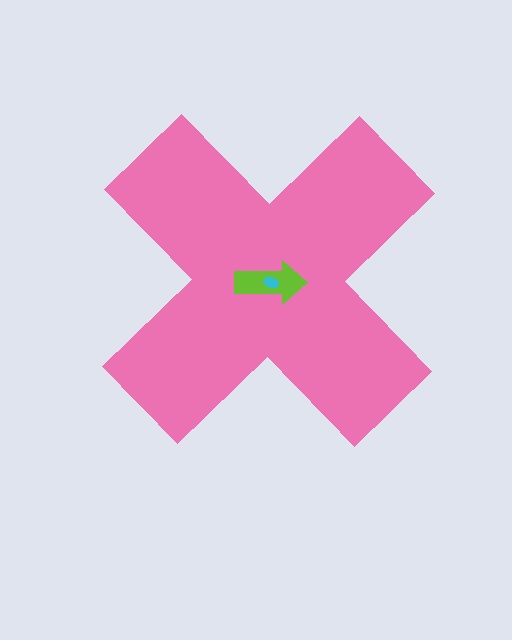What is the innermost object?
The cyan ellipse.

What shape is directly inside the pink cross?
The lime arrow.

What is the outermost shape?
The pink cross.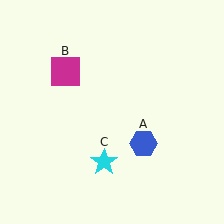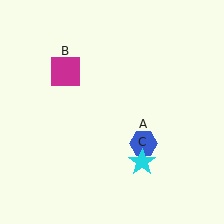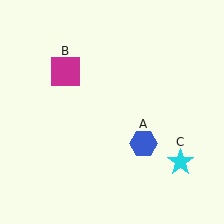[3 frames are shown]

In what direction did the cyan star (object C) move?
The cyan star (object C) moved right.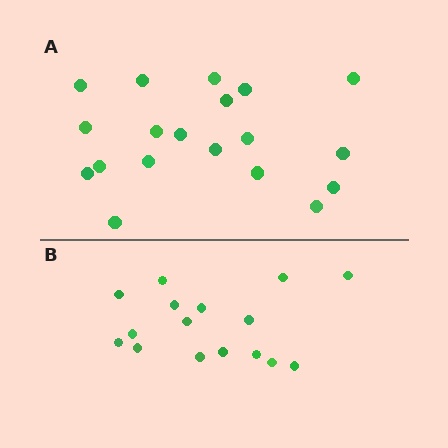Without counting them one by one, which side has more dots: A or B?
Region A (the top region) has more dots.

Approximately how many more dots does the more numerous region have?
Region A has just a few more — roughly 2 or 3 more dots than region B.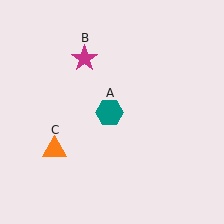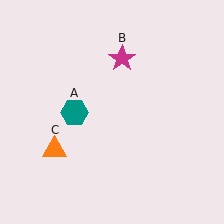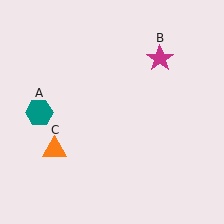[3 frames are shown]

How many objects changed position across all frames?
2 objects changed position: teal hexagon (object A), magenta star (object B).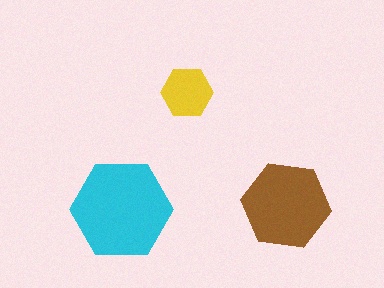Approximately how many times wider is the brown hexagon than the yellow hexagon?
About 1.5 times wider.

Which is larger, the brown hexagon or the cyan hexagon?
The cyan one.